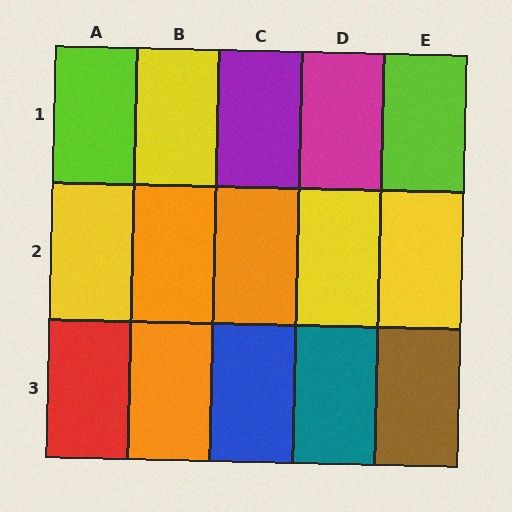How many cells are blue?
1 cell is blue.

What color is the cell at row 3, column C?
Blue.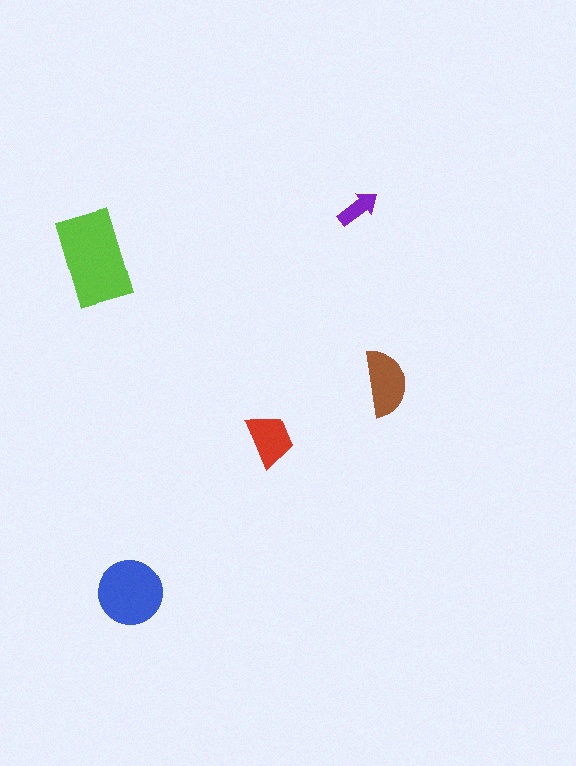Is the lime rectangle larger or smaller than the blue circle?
Larger.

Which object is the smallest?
The purple arrow.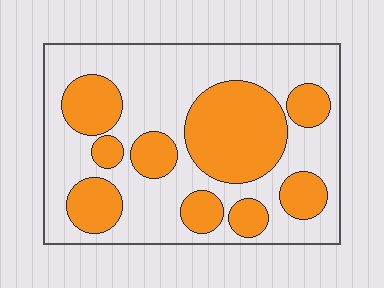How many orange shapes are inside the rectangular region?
9.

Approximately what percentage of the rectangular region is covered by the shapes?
Approximately 40%.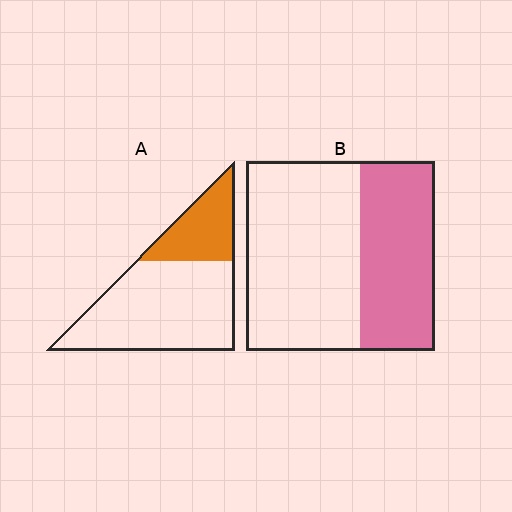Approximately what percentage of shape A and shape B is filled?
A is approximately 30% and B is approximately 40%.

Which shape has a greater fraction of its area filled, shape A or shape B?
Shape B.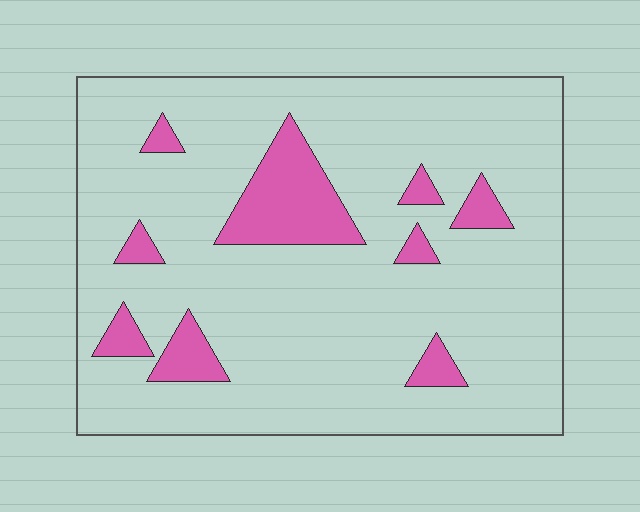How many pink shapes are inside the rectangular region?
9.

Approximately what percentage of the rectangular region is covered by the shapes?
Approximately 15%.